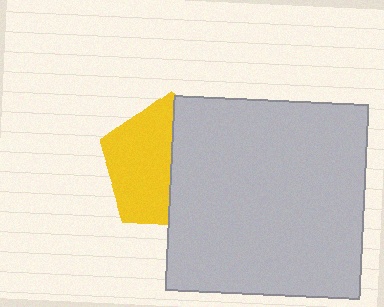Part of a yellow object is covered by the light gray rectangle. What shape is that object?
It is a pentagon.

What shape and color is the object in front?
The object in front is a light gray rectangle.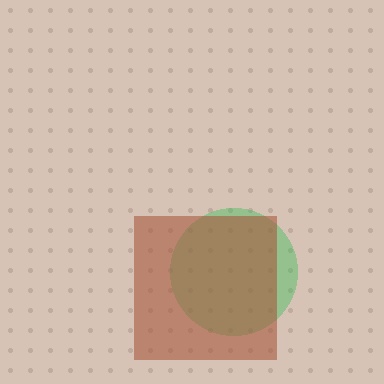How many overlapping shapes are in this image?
There are 2 overlapping shapes in the image.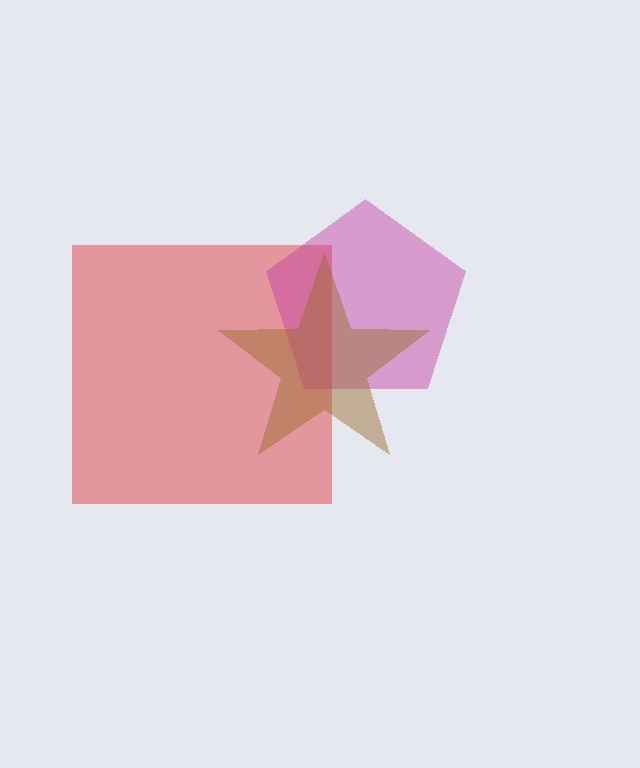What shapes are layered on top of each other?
The layered shapes are: a red square, a magenta pentagon, a brown star.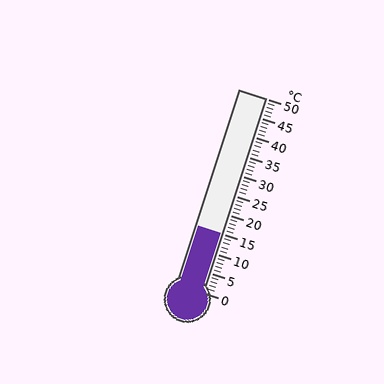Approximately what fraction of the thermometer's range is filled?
The thermometer is filled to approximately 30% of its range.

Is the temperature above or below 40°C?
The temperature is below 40°C.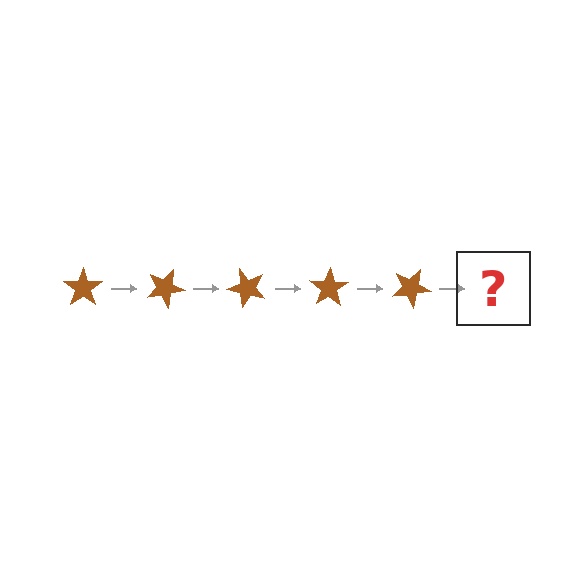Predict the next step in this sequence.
The next step is a brown star rotated 125 degrees.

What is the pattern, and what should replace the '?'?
The pattern is that the star rotates 25 degrees each step. The '?' should be a brown star rotated 125 degrees.